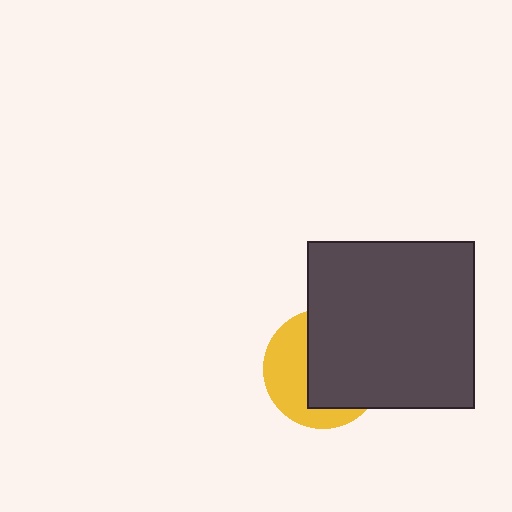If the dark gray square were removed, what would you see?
You would see the complete yellow circle.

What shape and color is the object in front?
The object in front is a dark gray square.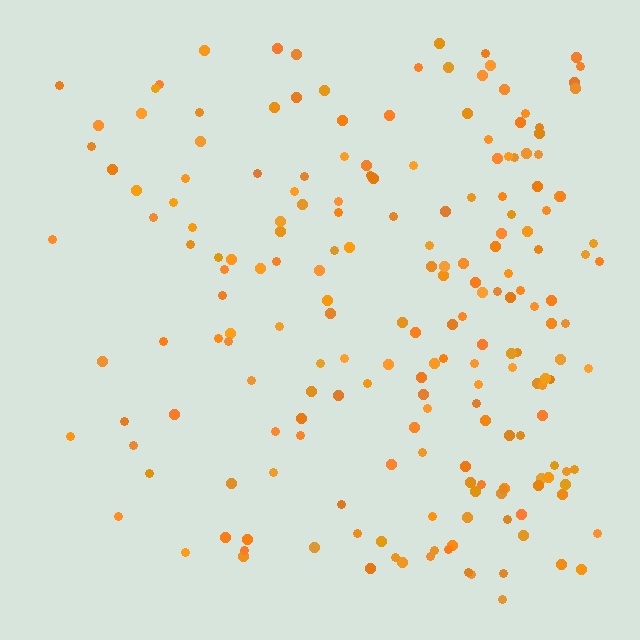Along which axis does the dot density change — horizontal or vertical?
Horizontal.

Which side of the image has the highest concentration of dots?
The right.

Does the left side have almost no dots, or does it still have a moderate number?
Still a moderate number, just noticeably fewer than the right.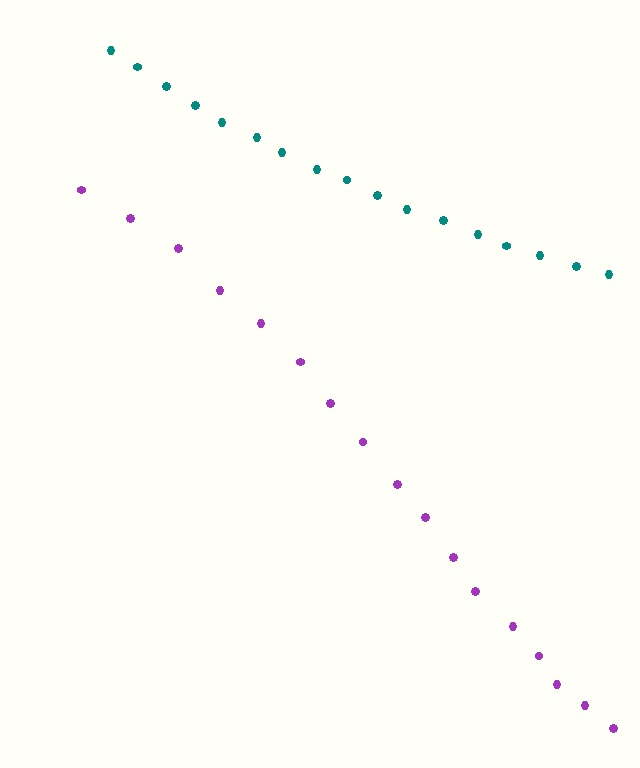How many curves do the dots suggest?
There are 2 distinct paths.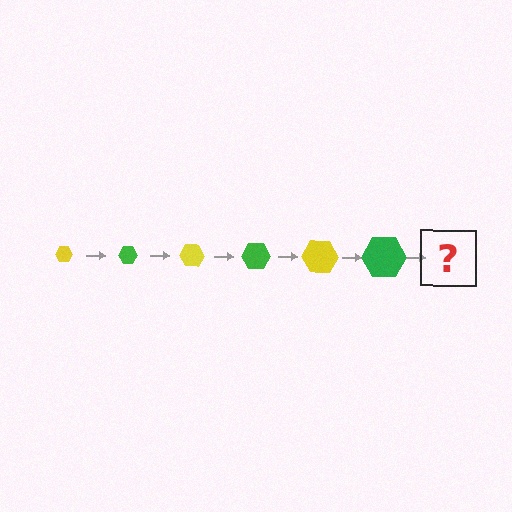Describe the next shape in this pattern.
It should be a yellow hexagon, larger than the previous one.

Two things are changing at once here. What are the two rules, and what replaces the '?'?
The two rules are that the hexagon grows larger each step and the color cycles through yellow and green. The '?' should be a yellow hexagon, larger than the previous one.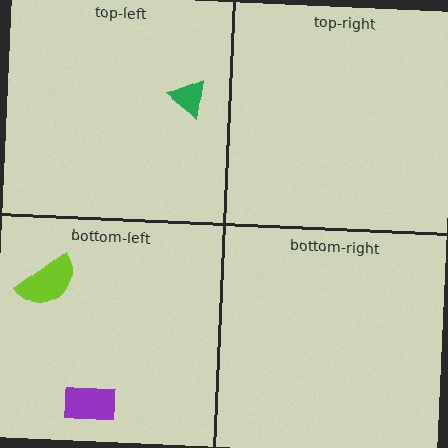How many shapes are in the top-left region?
1.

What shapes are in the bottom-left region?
The purple rectangle, the lime semicircle.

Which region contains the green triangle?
The top-left region.